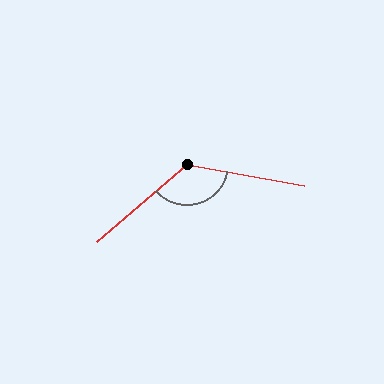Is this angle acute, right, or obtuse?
It is obtuse.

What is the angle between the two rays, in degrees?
Approximately 129 degrees.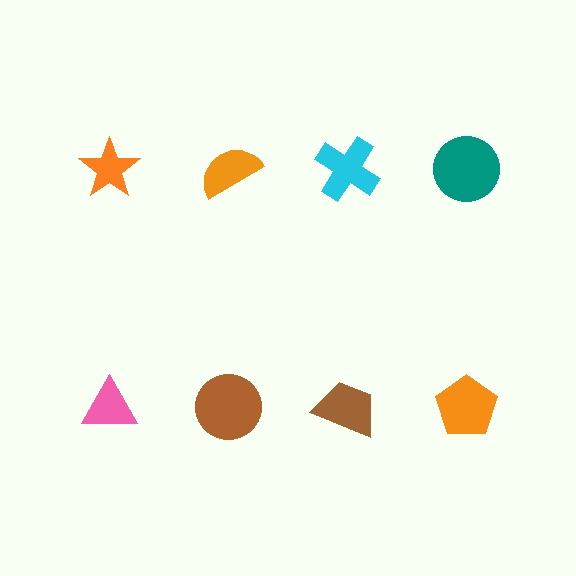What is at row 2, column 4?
An orange pentagon.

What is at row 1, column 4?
A teal circle.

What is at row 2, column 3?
A brown trapezoid.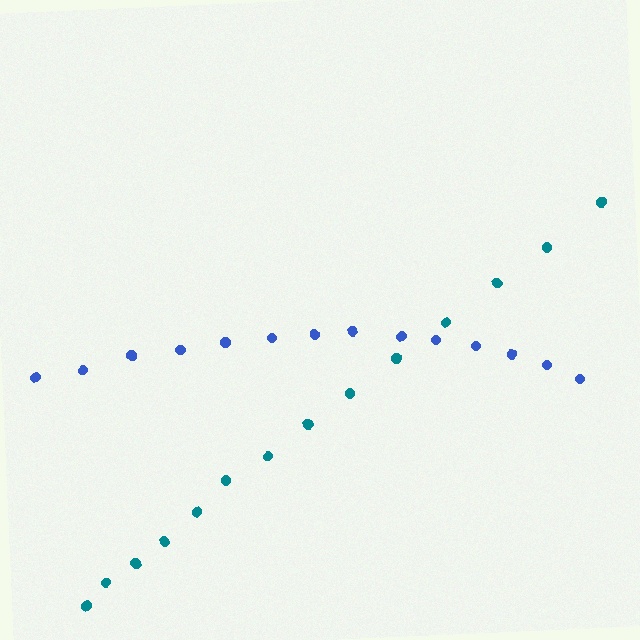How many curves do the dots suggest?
There are 2 distinct paths.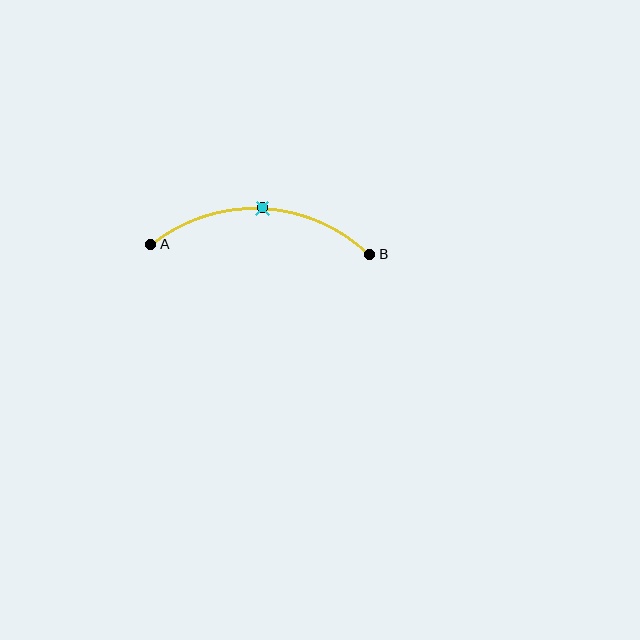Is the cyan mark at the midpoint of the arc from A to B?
Yes. The cyan mark lies on the arc at equal arc-length from both A and B — it is the arc midpoint.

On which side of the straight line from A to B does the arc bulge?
The arc bulges above the straight line connecting A and B.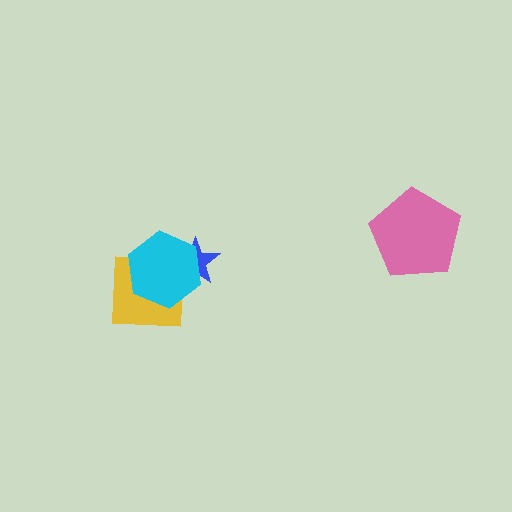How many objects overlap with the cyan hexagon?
2 objects overlap with the cyan hexagon.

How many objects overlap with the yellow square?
2 objects overlap with the yellow square.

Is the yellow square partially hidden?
Yes, it is partially covered by another shape.